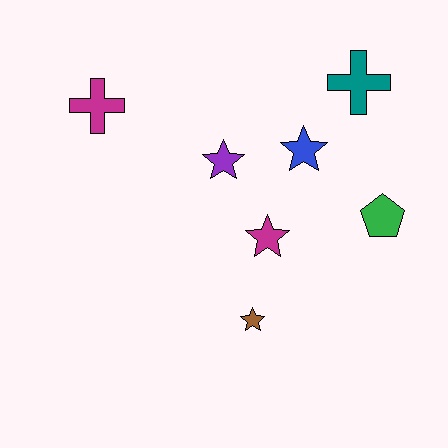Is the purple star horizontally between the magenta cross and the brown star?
Yes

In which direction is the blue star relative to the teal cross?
The blue star is below the teal cross.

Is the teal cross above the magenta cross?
Yes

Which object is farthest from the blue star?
The magenta cross is farthest from the blue star.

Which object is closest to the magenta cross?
The purple star is closest to the magenta cross.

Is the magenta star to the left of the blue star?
Yes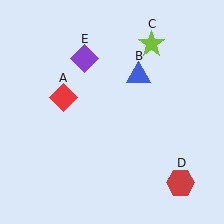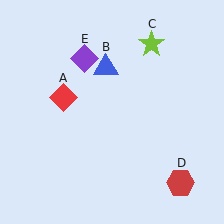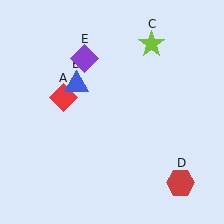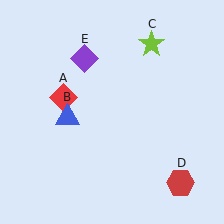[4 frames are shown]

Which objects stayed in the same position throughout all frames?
Red diamond (object A) and lime star (object C) and red hexagon (object D) and purple diamond (object E) remained stationary.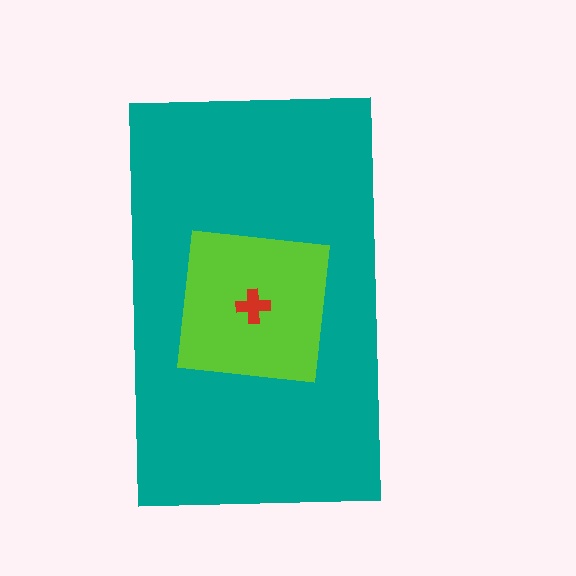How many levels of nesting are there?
3.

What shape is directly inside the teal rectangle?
The lime square.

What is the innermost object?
The red cross.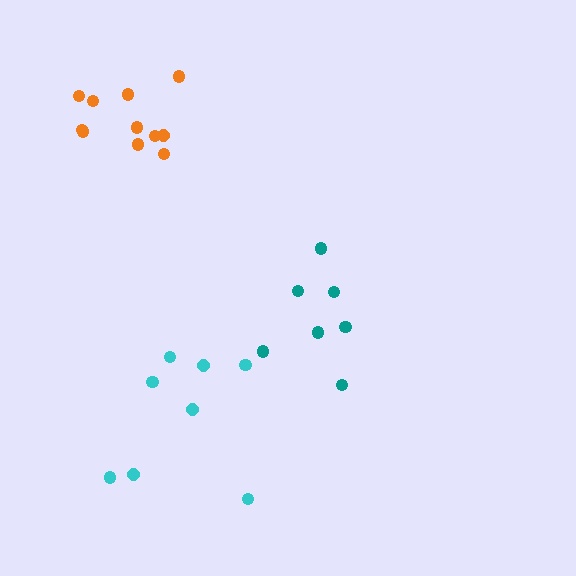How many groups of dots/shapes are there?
There are 3 groups.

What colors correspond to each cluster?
The clusters are colored: cyan, orange, teal.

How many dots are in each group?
Group 1: 8 dots, Group 2: 11 dots, Group 3: 7 dots (26 total).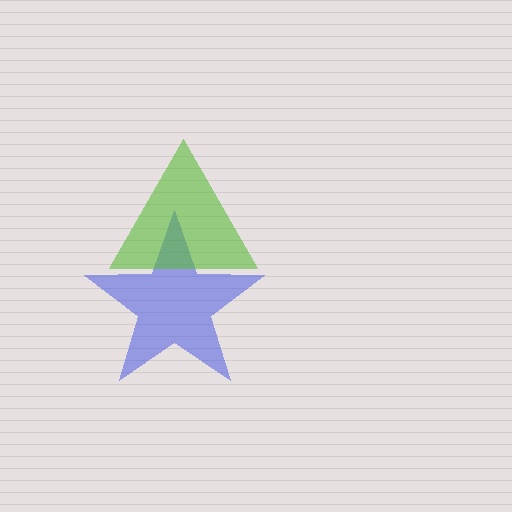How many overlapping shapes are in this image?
There are 2 overlapping shapes in the image.